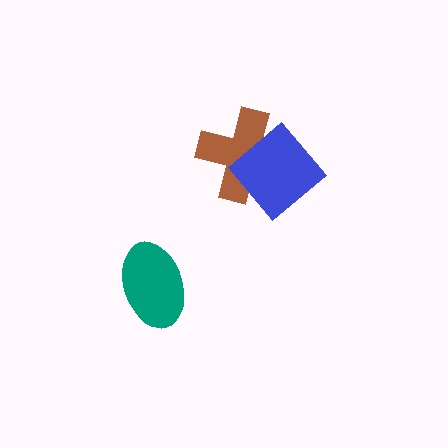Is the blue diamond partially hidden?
No, no other shape covers it.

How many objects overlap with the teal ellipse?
0 objects overlap with the teal ellipse.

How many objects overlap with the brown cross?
1 object overlaps with the brown cross.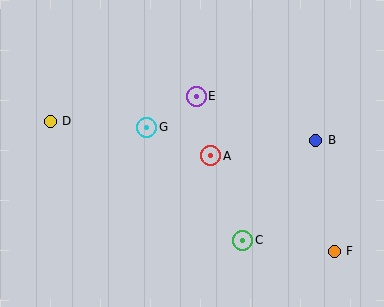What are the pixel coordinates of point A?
Point A is at (211, 156).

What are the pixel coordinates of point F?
Point F is at (334, 251).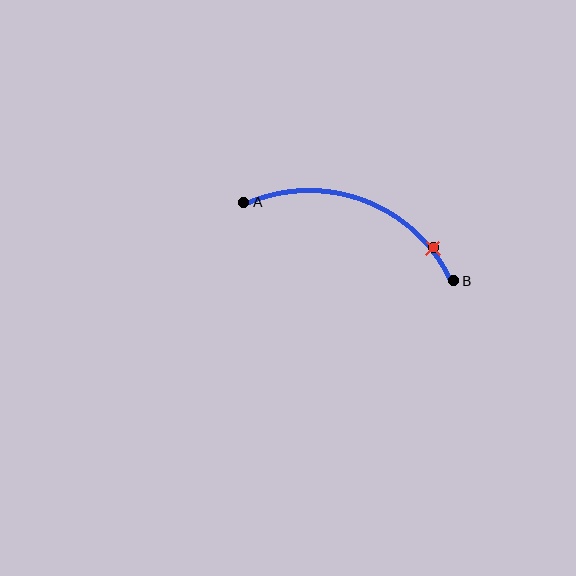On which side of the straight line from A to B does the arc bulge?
The arc bulges above the straight line connecting A and B.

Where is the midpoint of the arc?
The arc midpoint is the point on the curve farthest from the straight line joining A and B. It sits above that line.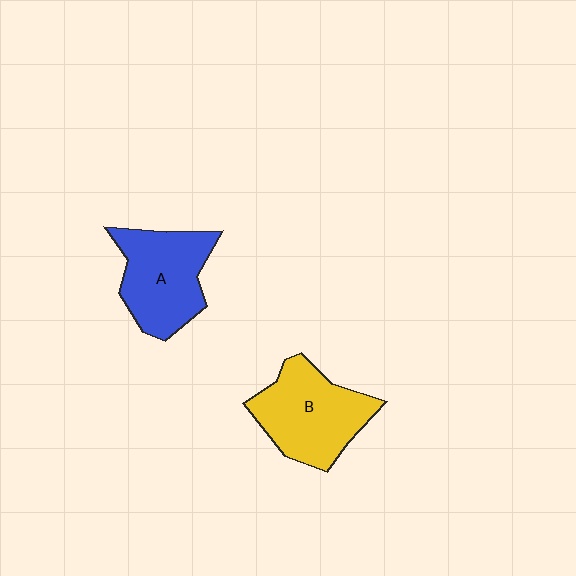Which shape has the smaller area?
Shape A (blue).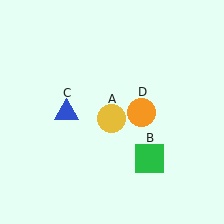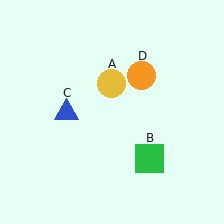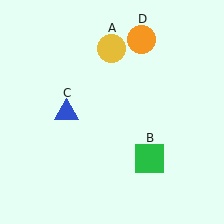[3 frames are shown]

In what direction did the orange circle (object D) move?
The orange circle (object D) moved up.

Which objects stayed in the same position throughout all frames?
Green square (object B) and blue triangle (object C) remained stationary.